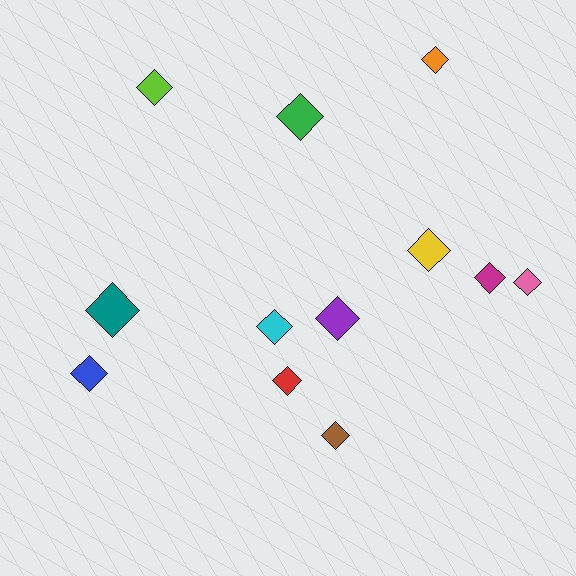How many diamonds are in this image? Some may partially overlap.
There are 12 diamonds.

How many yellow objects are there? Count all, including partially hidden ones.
There is 1 yellow object.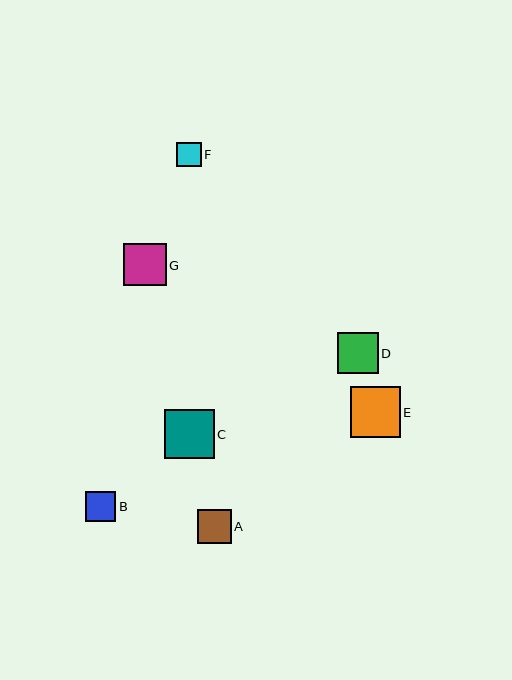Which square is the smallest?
Square F is the smallest with a size of approximately 25 pixels.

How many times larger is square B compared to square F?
Square B is approximately 1.2 times the size of square F.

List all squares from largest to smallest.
From largest to smallest: E, C, G, D, A, B, F.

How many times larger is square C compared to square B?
Square C is approximately 1.6 times the size of square B.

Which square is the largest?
Square E is the largest with a size of approximately 50 pixels.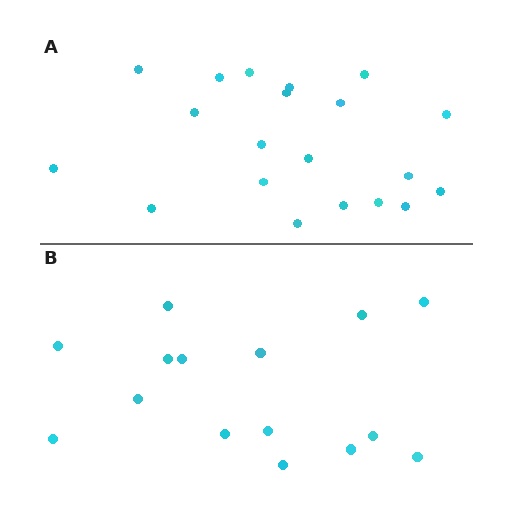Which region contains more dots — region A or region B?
Region A (the top region) has more dots.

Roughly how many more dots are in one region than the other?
Region A has about 5 more dots than region B.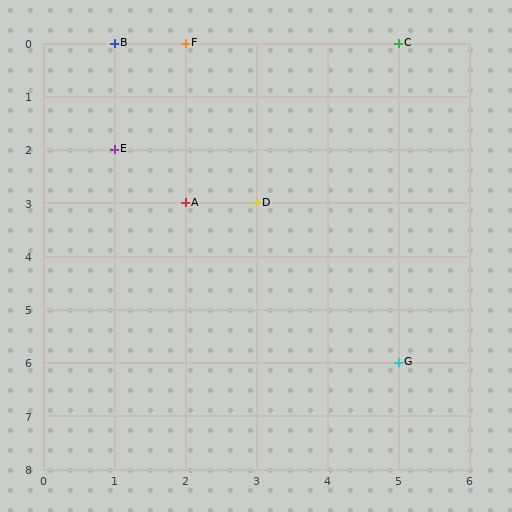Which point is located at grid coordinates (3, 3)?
Point D is at (3, 3).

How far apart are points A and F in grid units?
Points A and F are 3 rows apart.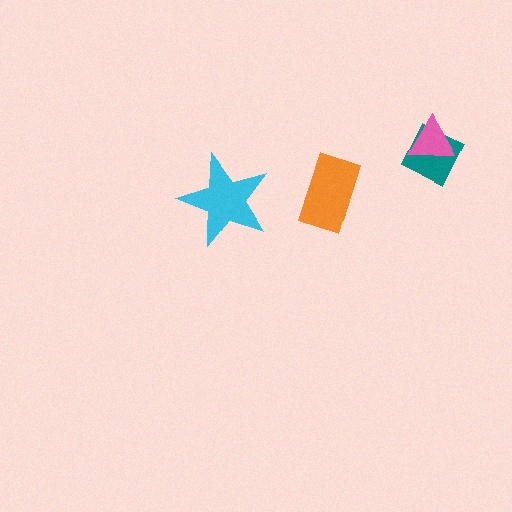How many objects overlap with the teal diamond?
1 object overlaps with the teal diamond.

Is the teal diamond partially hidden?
Yes, it is partially covered by another shape.